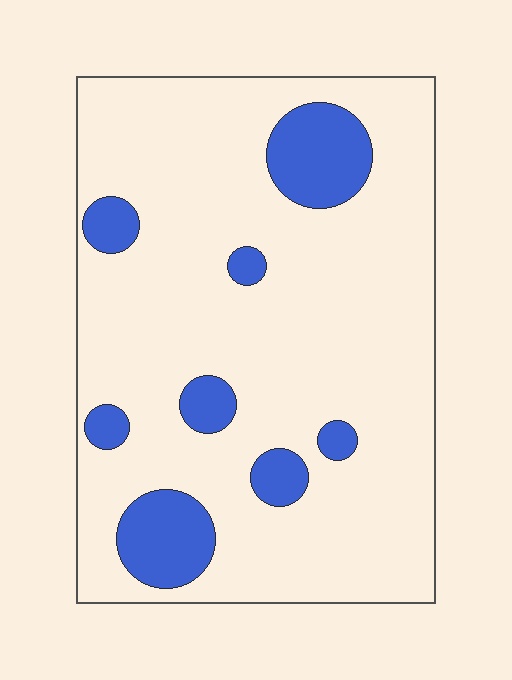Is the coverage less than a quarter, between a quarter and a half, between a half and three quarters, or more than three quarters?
Less than a quarter.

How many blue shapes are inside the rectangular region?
8.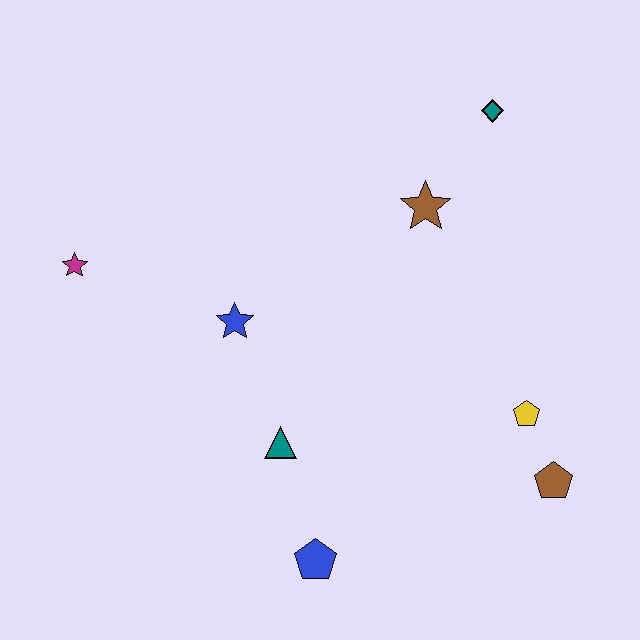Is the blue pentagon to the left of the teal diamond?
Yes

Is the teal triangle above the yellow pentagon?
No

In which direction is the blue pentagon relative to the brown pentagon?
The blue pentagon is to the left of the brown pentagon.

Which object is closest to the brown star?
The teal diamond is closest to the brown star.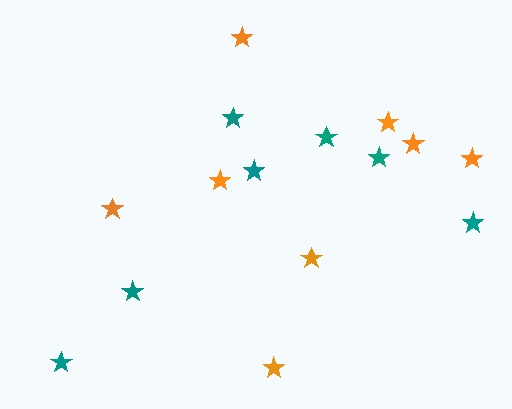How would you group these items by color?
There are 2 groups: one group of orange stars (8) and one group of teal stars (7).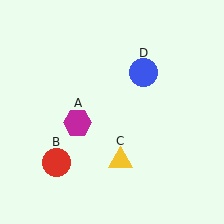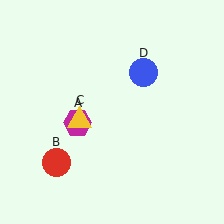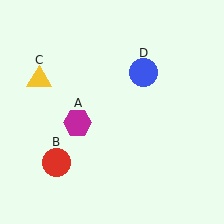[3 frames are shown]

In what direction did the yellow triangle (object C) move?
The yellow triangle (object C) moved up and to the left.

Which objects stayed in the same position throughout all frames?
Magenta hexagon (object A) and red circle (object B) and blue circle (object D) remained stationary.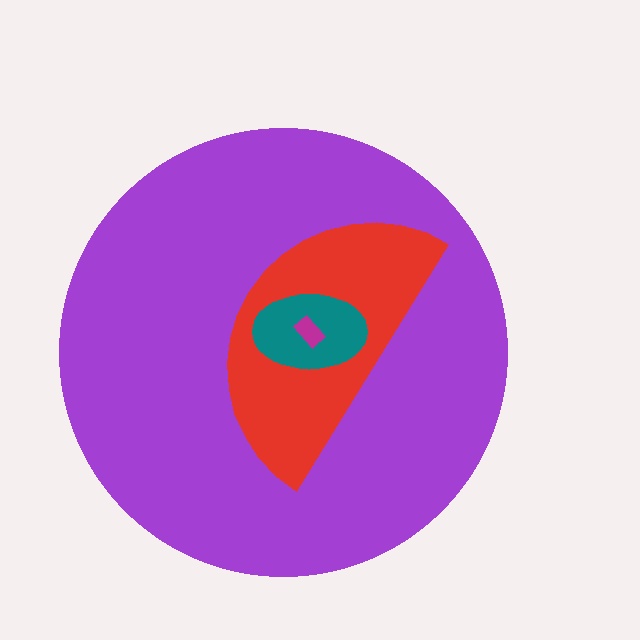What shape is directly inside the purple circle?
The red semicircle.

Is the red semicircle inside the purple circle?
Yes.